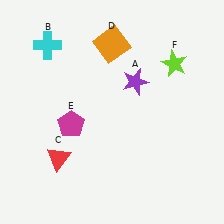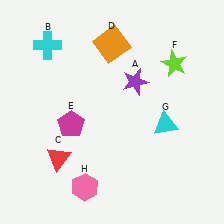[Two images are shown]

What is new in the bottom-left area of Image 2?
A pink hexagon (H) was added in the bottom-left area of Image 2.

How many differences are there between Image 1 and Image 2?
There are 2 differences between the two images.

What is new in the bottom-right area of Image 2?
A cyan triangle (G) was added in the bottom-right area of Image 2.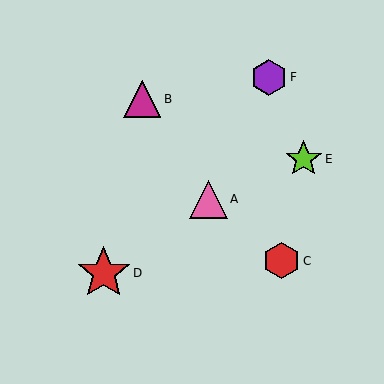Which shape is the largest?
The red star (labeled D) is the largest.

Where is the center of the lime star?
The center of the lime star is at (304, 159).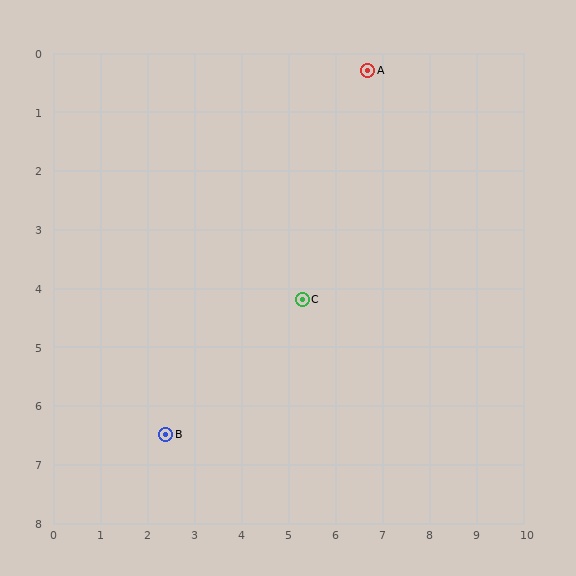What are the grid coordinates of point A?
Point A is at approximately (6.7, 0.3).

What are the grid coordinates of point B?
Point B is at approximately (2.4, 6.5).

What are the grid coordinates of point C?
Point C is at approximately (5.3, 4.2).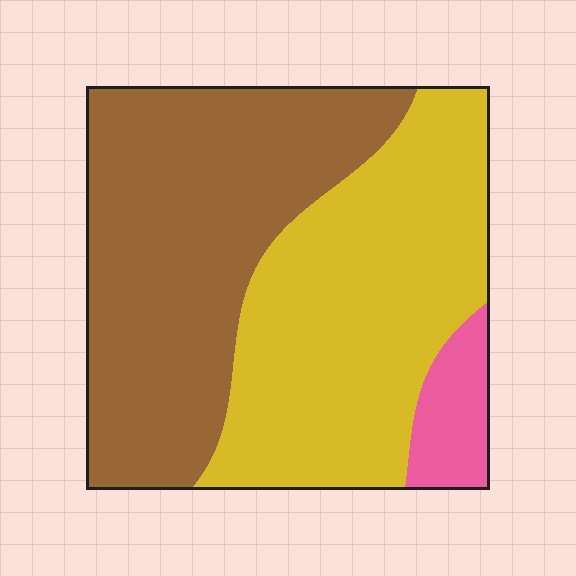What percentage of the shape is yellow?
Yellow covers around 45% of the shape.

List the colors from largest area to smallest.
From largest to smallest: brown, yellow, pink.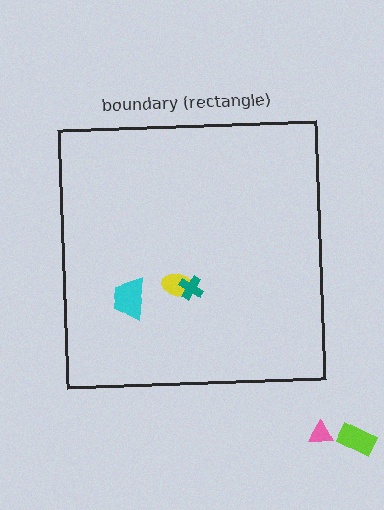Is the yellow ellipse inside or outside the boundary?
Inside.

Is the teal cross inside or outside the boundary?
Inside.